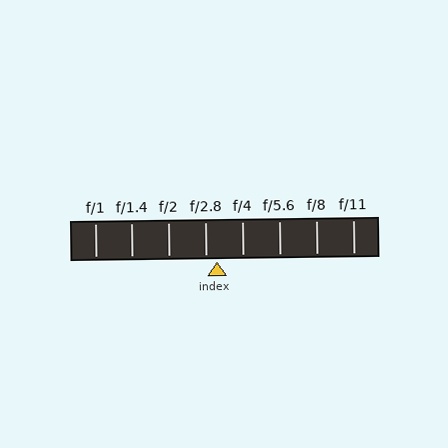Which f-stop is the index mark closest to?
The index mark is closest to f/2.8.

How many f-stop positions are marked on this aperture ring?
There are 8 f-stop positions marked.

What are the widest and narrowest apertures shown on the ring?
The widest aperture shown is f/1 and the narrowest is f/11.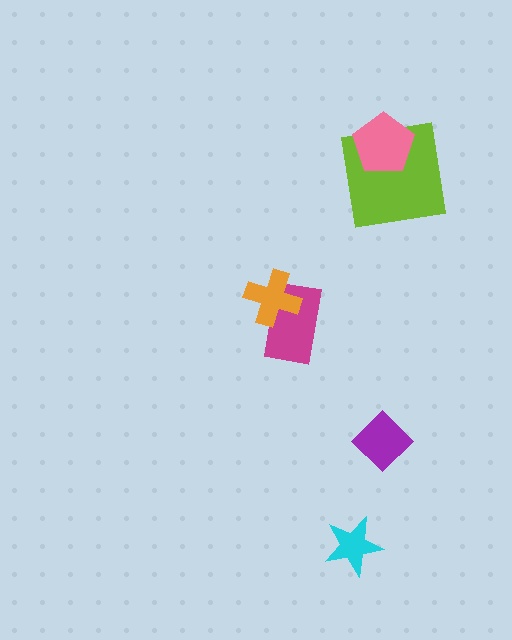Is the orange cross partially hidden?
No, no other shape covers it.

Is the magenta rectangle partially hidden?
Yes, it is partially covered by another shape.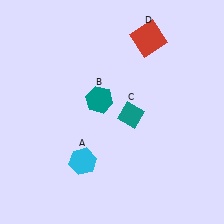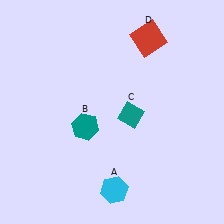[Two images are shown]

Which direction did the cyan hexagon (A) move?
The cyan hexagon (A) moved right.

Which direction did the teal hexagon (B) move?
The teal hexagon (B) moved down.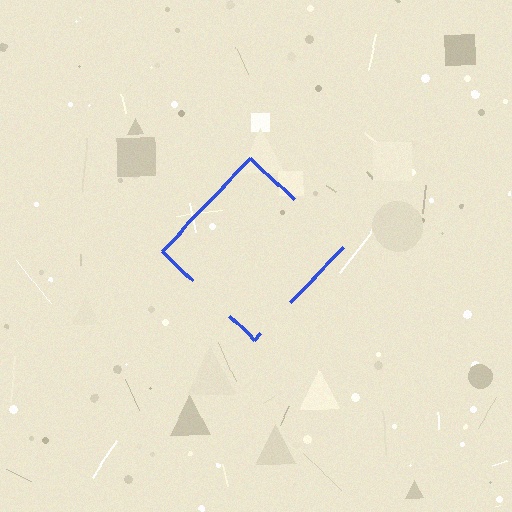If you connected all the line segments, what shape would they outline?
They would outline a diamond.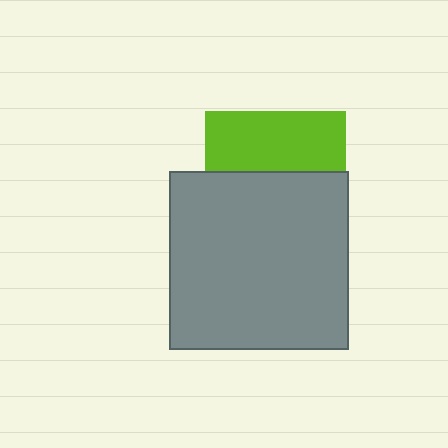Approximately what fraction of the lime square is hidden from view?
Roughly 58% of the lime square is hidden behind the gray square.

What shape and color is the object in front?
The object in front is a gray square.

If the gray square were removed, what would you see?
You would see the complete lime square.